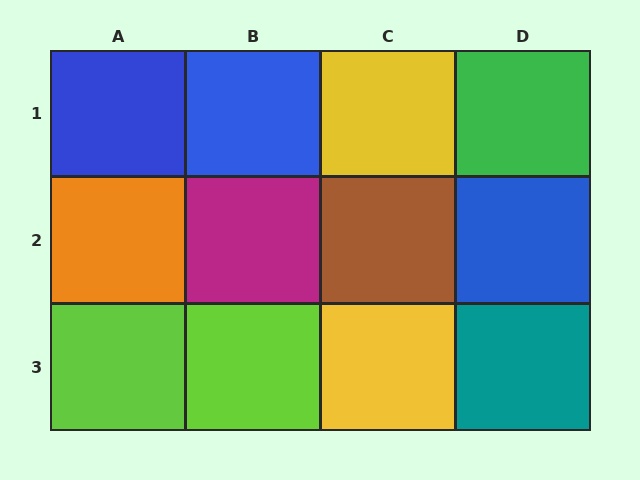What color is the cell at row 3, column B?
Lime.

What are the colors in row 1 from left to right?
Blue, blue, yellow, green.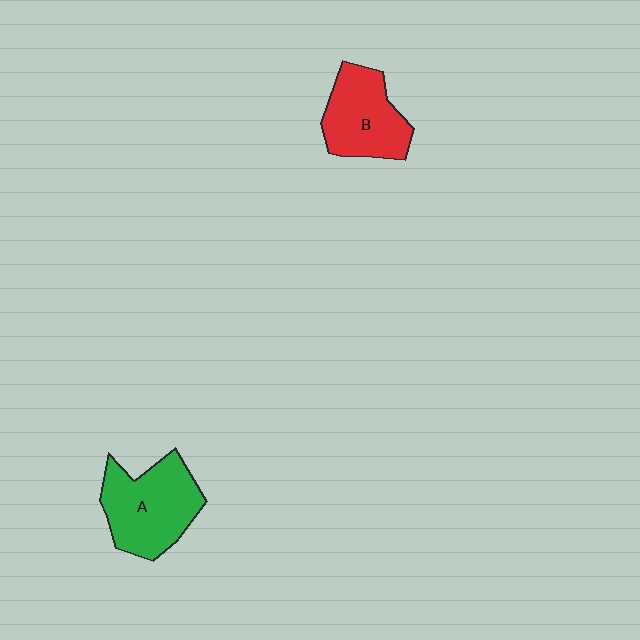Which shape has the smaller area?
Shape B (red).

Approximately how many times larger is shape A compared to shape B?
Approximately 1.2 times.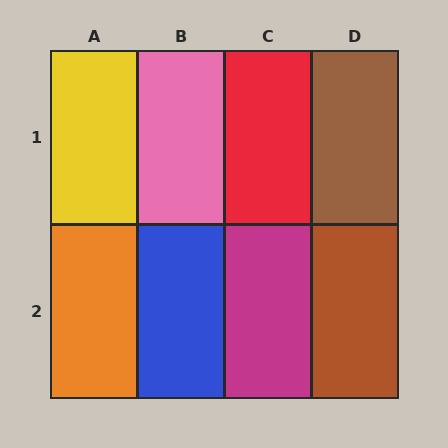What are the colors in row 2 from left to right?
Orange, blue, magenta, brown.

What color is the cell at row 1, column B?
Pink.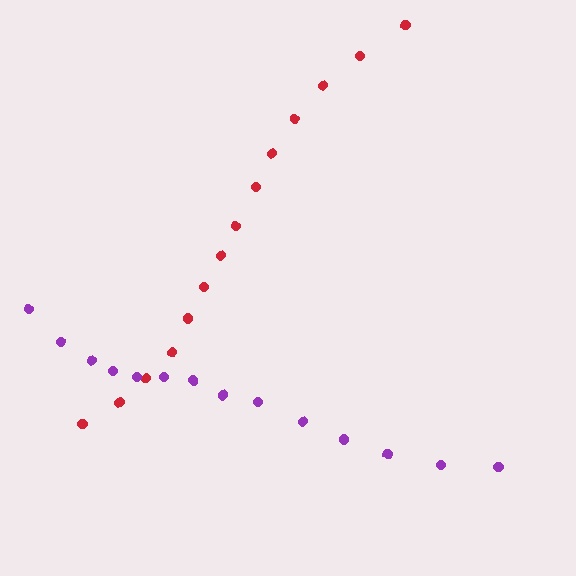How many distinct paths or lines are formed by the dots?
There are 2 distinct paths.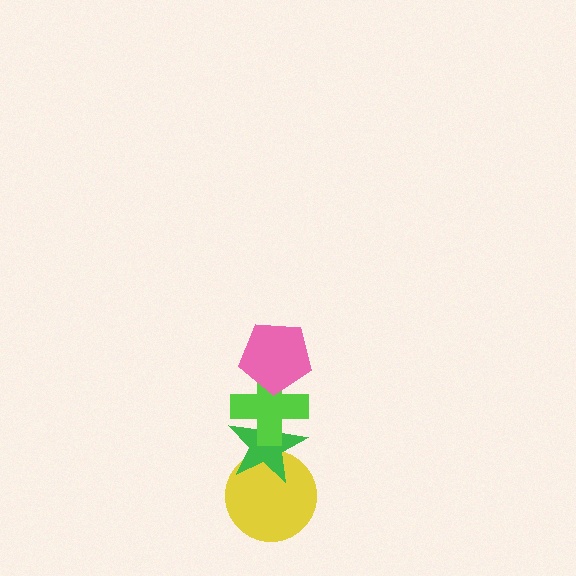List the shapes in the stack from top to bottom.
From top to bottom: the pink pentagon, the lime cross, the green star, the yellow circle.